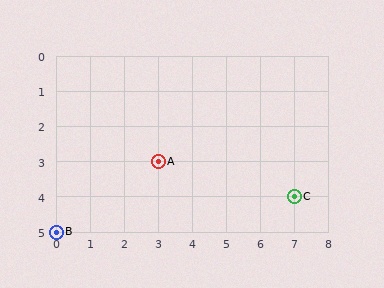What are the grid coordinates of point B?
Point B is at grid coordinates (0, 5).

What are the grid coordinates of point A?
Point A is at grid coordinates (3, 3).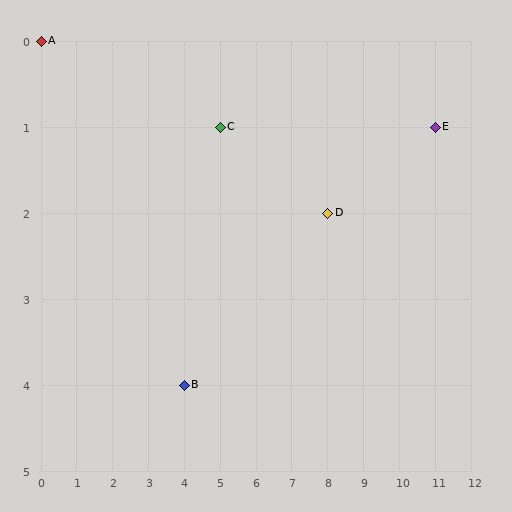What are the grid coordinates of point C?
Point C is at grid coordinates (5, 1).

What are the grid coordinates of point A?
Point A is at grid coordinates (0, 0).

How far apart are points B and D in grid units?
Points B and D are 4 columns and 2 rows apart (about 4.5 grid units diagonally).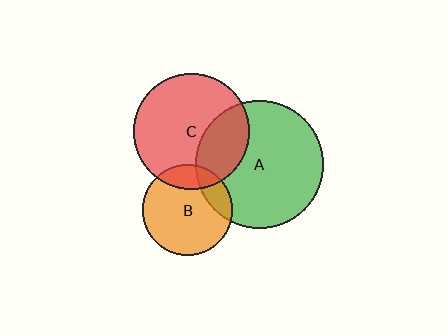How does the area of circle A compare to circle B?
Approximately 2.0 times.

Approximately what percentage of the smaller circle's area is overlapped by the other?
Approximately 15%.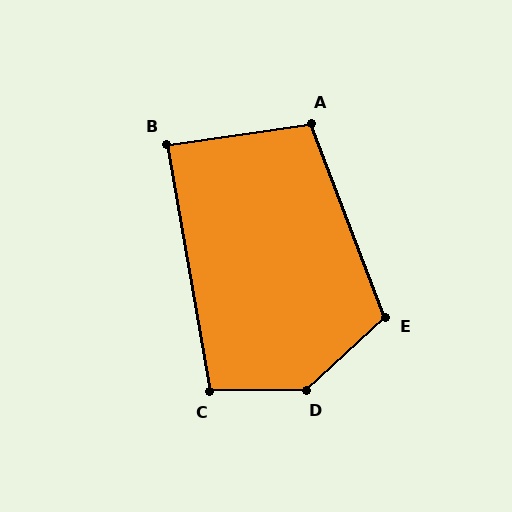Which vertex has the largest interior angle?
D, at approximately 138 degrees.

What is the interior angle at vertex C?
Approximately 99 degrees (obtuse).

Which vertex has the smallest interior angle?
B, at approximately 88 degrees.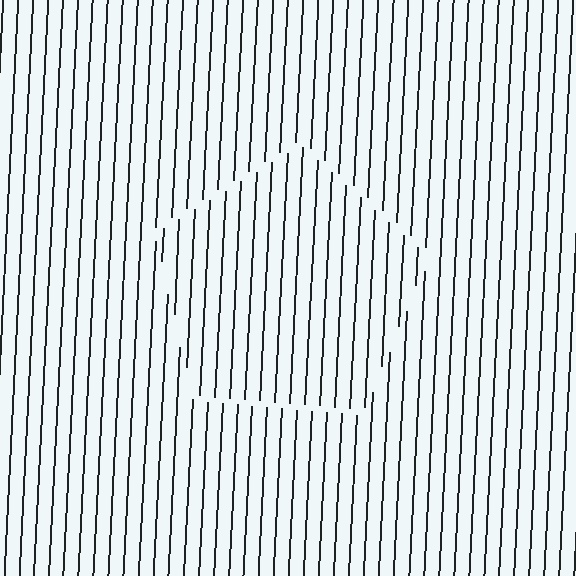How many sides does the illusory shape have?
5 sides — the line-ends trace a pentagon.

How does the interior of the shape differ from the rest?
The interior of the shape contains the same grating, shifted by half a period — the contour is defined by the phase discontinuity where line-ends from the inner and outer gratings abut.